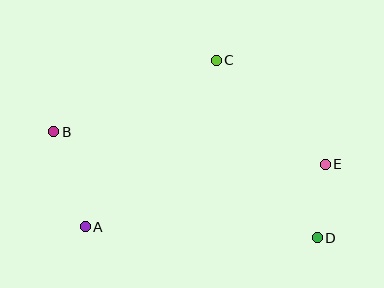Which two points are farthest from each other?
Points B and D are farthest from each other.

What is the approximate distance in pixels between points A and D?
The distance between A and D is approximately 232 pixels.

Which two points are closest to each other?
Points D and E are closest to each other.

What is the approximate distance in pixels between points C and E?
The distance between C and E is approximately 150 pixels.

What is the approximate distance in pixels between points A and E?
The distance between A and E is approximately 248 pixels.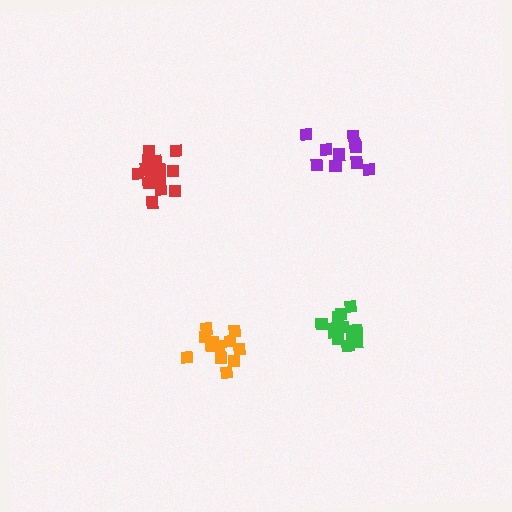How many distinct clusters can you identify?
There are 4 distinct clusters.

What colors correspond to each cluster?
The clusters are colored: orange, purple, red, green.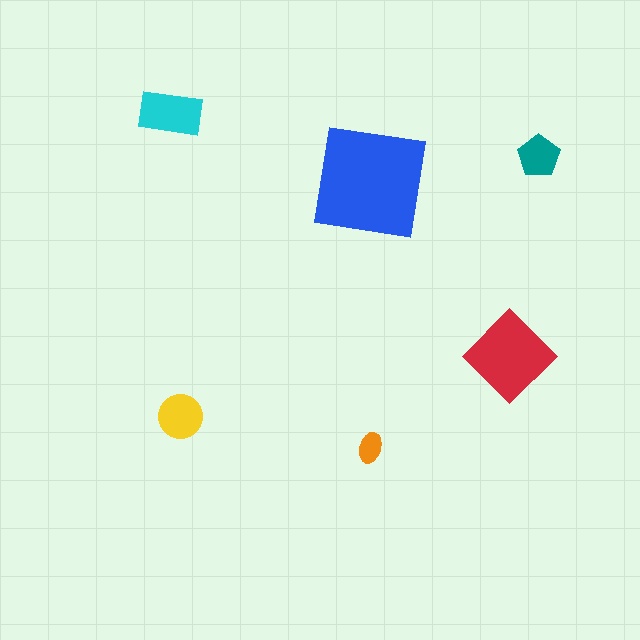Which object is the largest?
The blue square.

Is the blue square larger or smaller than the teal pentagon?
Larger.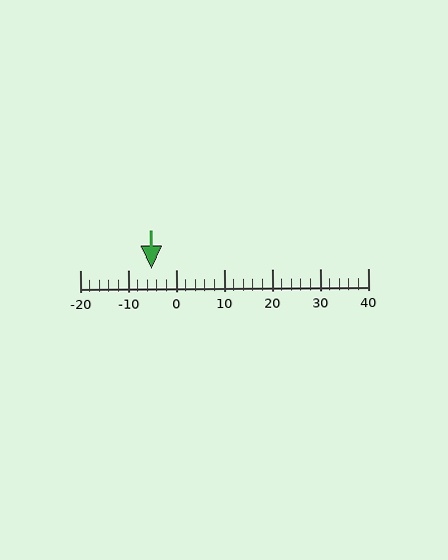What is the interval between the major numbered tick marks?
The major tick marks are spaced 10 units apart.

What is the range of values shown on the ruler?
The ruler shows values from -20 to 40.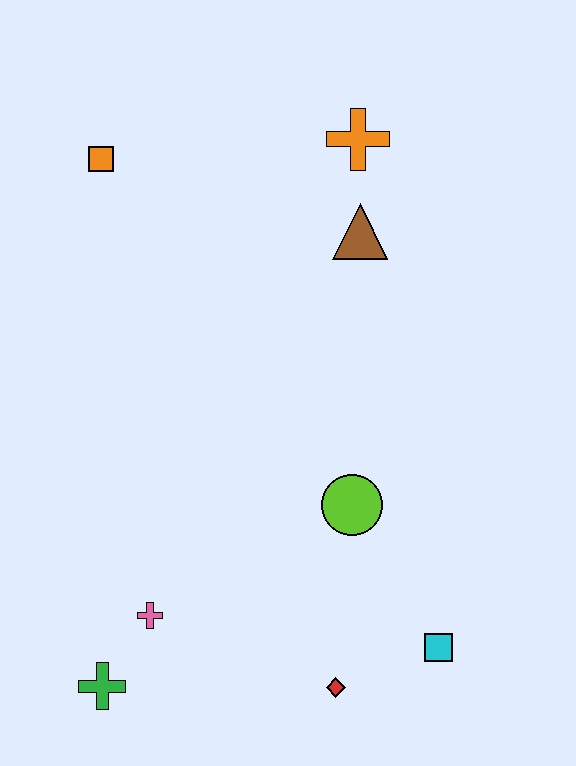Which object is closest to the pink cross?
The green cross is closest to the pink cross.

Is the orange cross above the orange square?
Yes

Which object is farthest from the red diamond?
The orange square is farthest from the red diamond.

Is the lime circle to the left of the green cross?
No